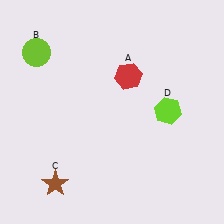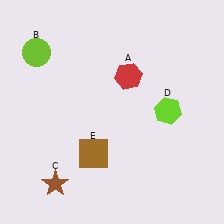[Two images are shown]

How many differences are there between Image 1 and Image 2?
There is 1 difference between the two images.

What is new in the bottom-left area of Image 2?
A brown square (E) was added in the bottom-left area of Image 2.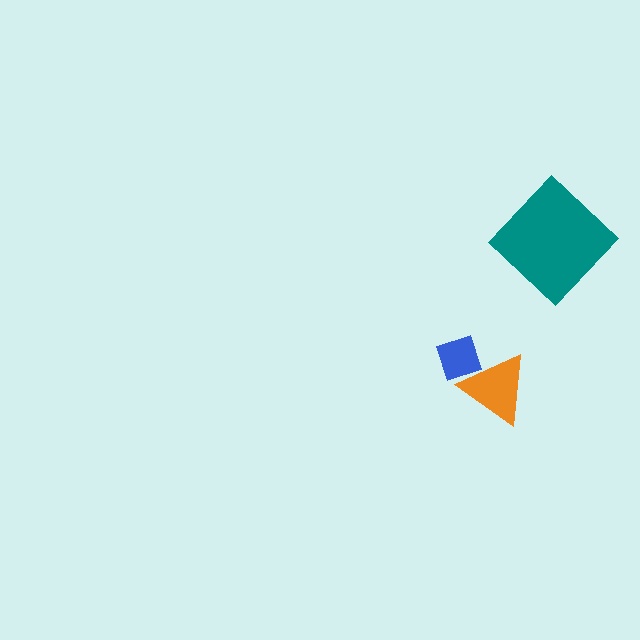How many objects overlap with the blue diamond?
1 object overlaps with the blue diamond.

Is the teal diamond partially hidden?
No, no other shape covers it.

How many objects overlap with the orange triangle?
1 object overlaps with the orange triangle.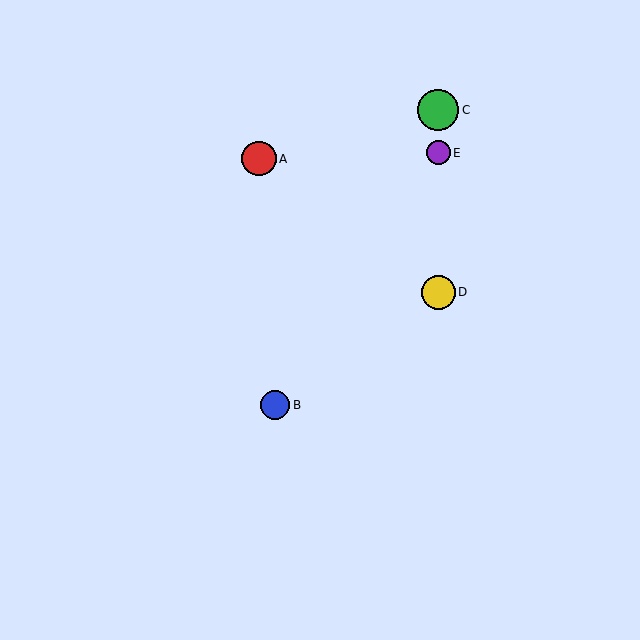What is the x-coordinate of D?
Object D is at x≈438.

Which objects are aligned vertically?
Objects C, D, E are aligned vertically.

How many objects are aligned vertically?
3 objects (C, D, E) are aligned vertically.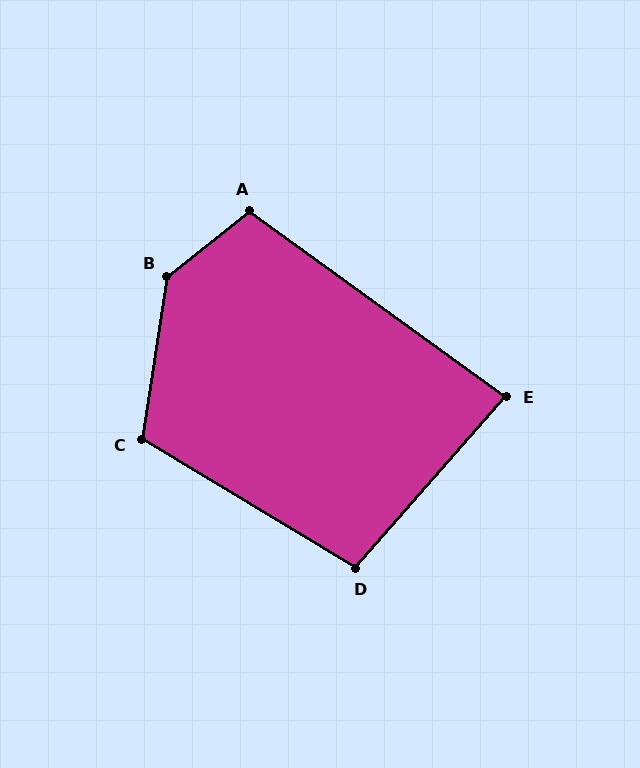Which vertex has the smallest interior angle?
E, at approximately 84 degrees.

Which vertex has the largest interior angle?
B, at approximately 137 degrees.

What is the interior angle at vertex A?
Approximately 106 degrees (obtuse).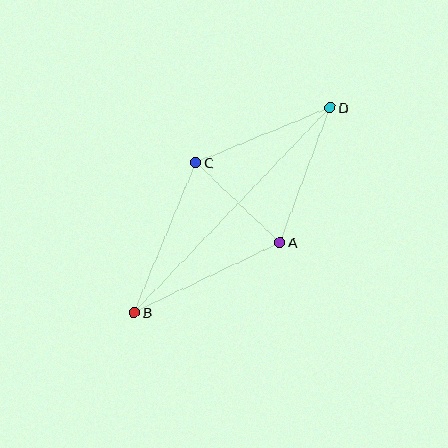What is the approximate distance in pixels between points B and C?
The distance between B and C is approximately 162 pixels.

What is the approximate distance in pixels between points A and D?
The distance between A and D is approximately 144 pixels.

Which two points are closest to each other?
Points A and C are closest to each other.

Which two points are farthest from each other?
Points B and D are farthest from each other.